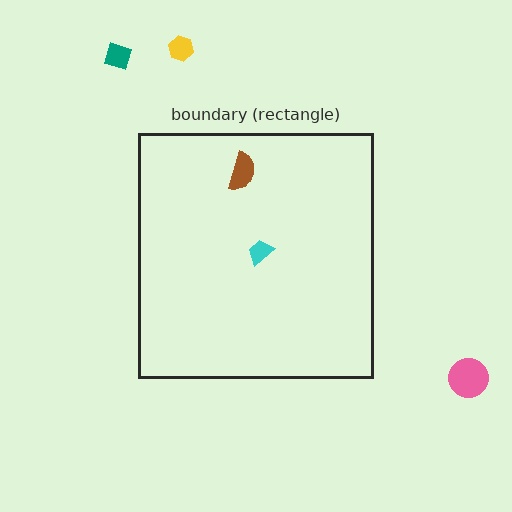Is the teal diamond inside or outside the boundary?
Outside.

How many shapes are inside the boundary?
2 inside, 3 outside.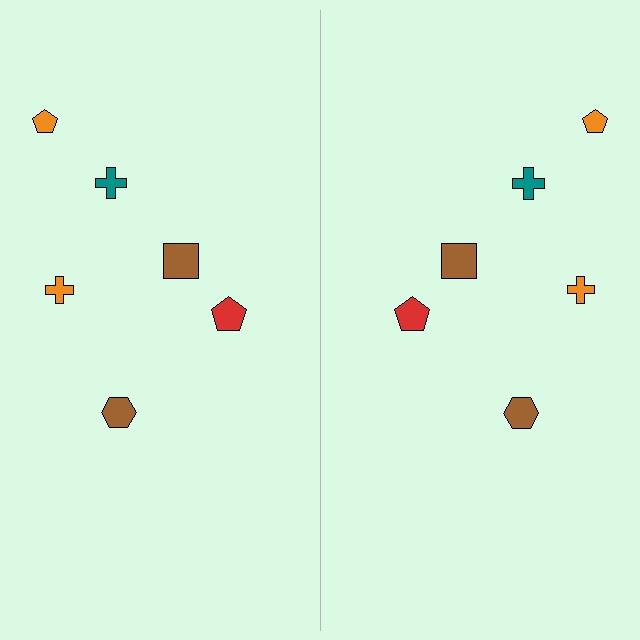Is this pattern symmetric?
Yes, this pattern has bilateral (reflection) symmetry.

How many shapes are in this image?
There are 12 shapes in this image.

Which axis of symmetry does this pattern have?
The pattern has a vertical axis of symmetry running through the center of the image.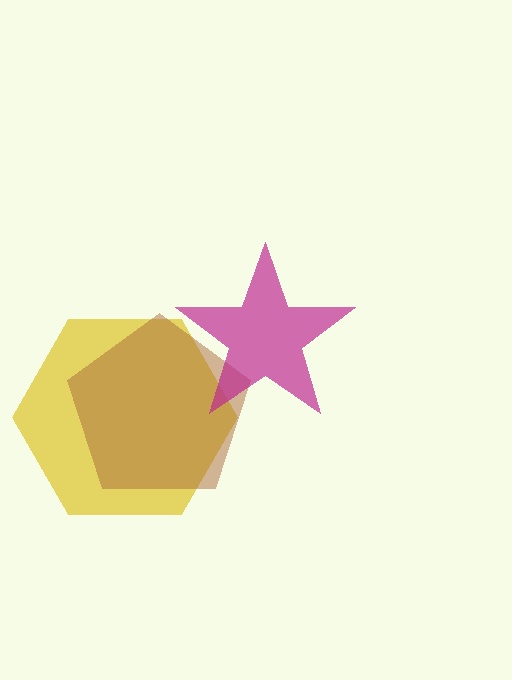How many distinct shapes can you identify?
There are 3 distinct shapes: a yellow hexagon, a brown pentagon, a magenta star.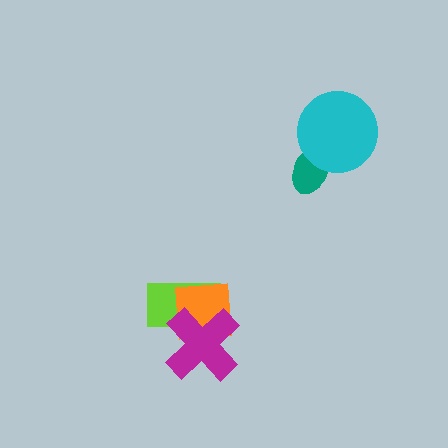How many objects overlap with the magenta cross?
2 objects overlap with the magenta cross.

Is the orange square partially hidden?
Yes, it is partially covered by another shape.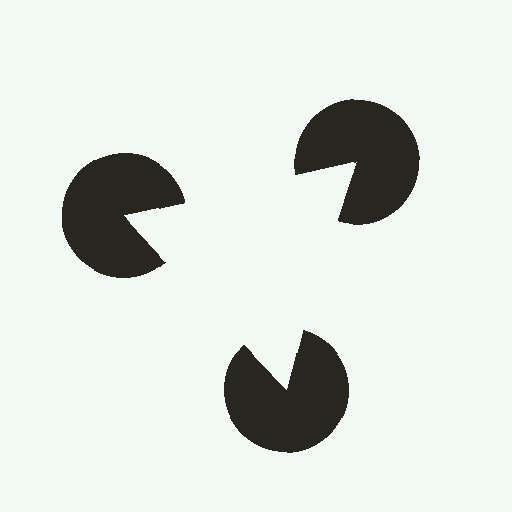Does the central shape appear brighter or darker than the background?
It typically appears slightly brighter than the background, even though no actual brightness change is drawn.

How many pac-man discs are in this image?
There are 3 — one at each vertex of the illusory triangle.